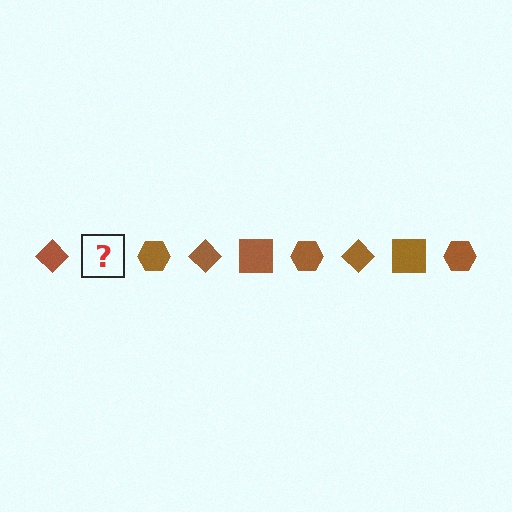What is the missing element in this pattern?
The missing element is a brown square.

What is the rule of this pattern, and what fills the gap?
The rule is that the pattern cycles through diamond, square, hexagon shapes in brown. The gap should be filled with a brown square.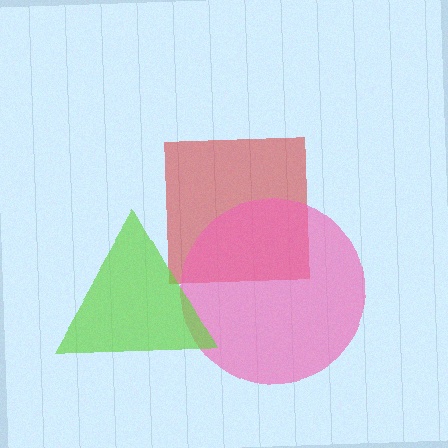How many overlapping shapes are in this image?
There are 3 overlapping shapes in the image.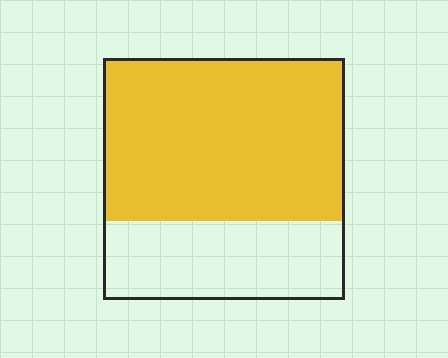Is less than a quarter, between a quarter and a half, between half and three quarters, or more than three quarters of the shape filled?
Between half and three quarters.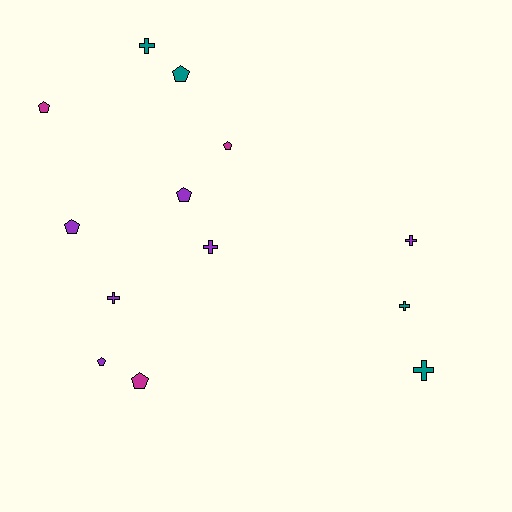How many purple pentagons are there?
There are 3 purple pentagons.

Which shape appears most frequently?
Pentagon, with 7 objects.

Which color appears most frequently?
Purple, with 6 objects.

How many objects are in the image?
There are 13 objects.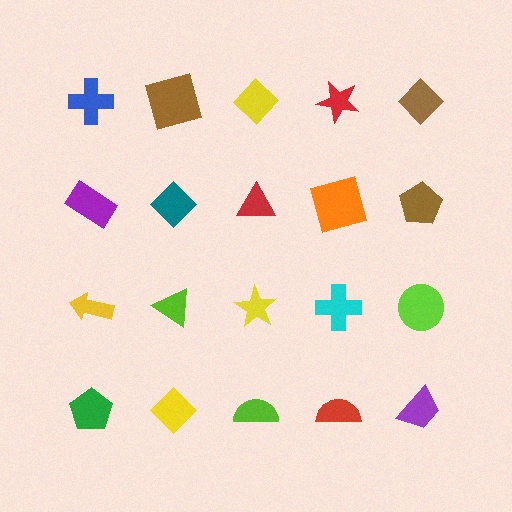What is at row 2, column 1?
A purple rectangle.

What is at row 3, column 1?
A yellow arrow.